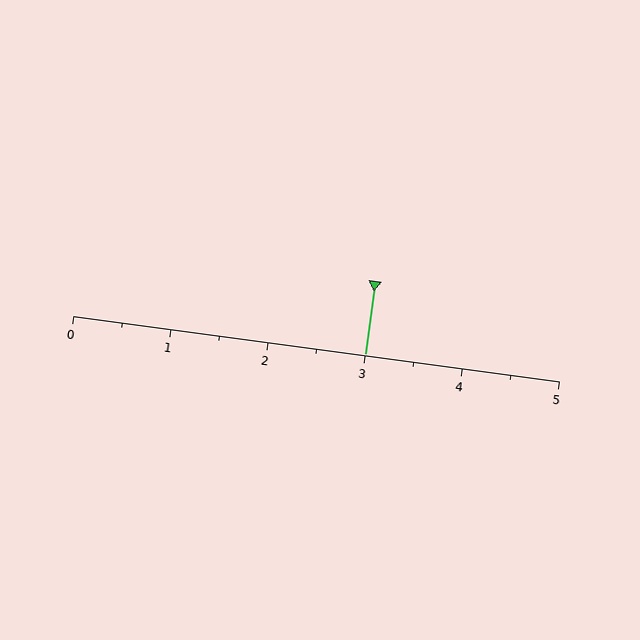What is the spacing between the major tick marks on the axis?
The major ticks are spaced 1 apart.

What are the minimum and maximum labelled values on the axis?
The axis runs from 0 to 5.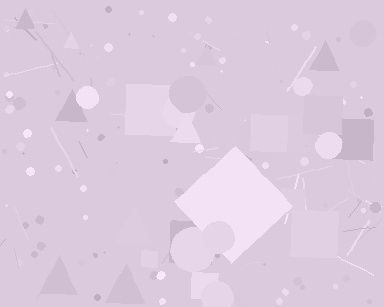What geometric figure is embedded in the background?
A diamond is embedded in the background.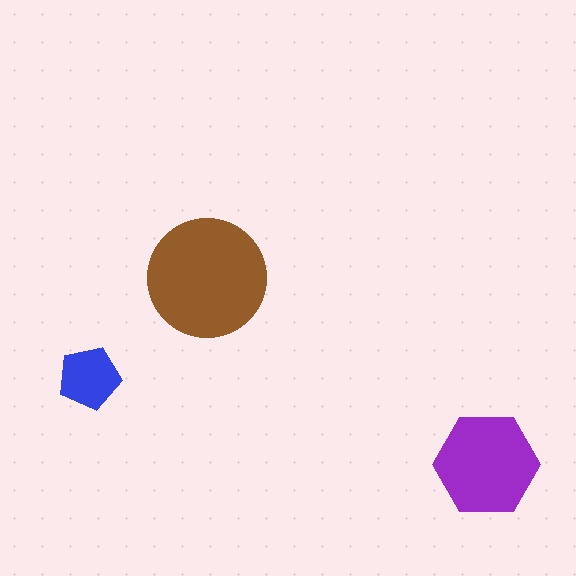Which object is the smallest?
The blue pentagon.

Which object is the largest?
The brown circle.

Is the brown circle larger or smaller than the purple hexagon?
Larger.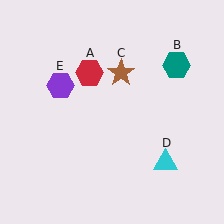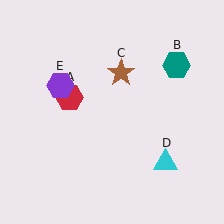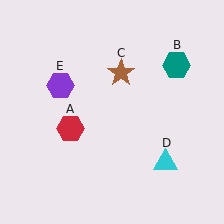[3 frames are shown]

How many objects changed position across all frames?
1 object changed position: red hexagon (object A).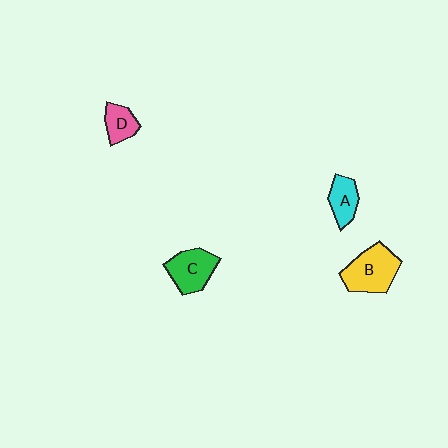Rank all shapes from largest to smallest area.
From largest to smallest: B (yellow), C (green), A (cyan), D (pink).